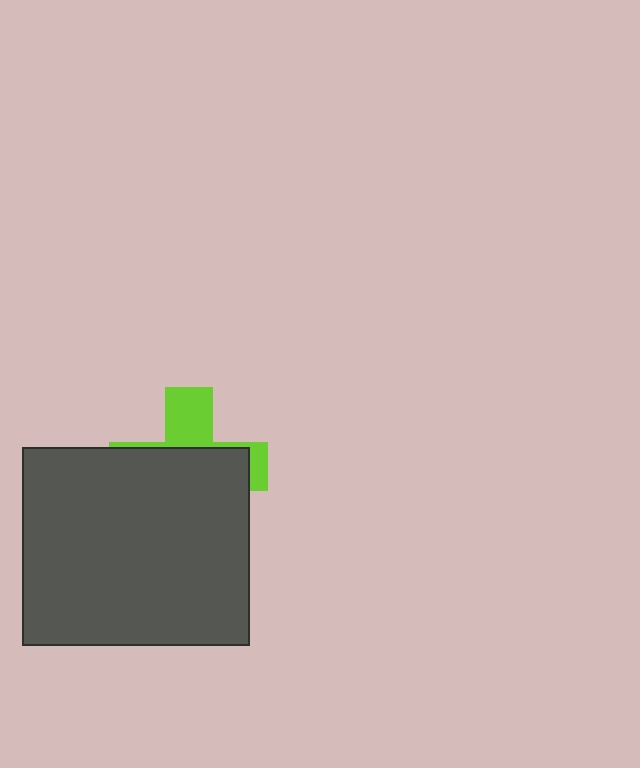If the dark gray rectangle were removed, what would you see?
You would see the complete lime cross.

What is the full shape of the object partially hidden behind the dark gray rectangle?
The partially hidden object is a lime cross.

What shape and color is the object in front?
The object in front is a dark gray rectangle.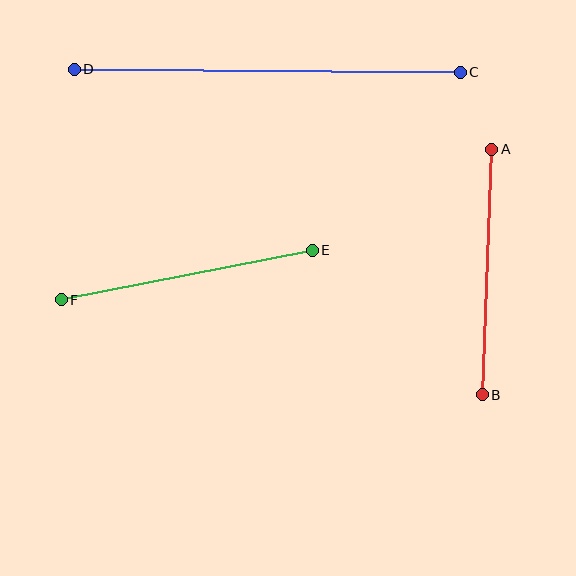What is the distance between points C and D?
The distance is approximately 386 pixels.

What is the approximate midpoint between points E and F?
The midpoint is at approximately (187, 275) pixels.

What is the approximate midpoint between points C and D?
The midpoint is at approximately (267, 71) pixels.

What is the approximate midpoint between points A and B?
The midpoint is at approximately (487, 272) pixels.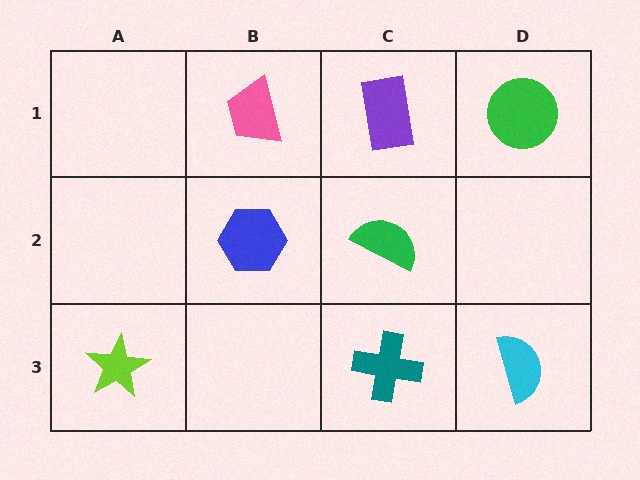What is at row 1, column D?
A green circle.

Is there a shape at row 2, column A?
No, that cell is empty.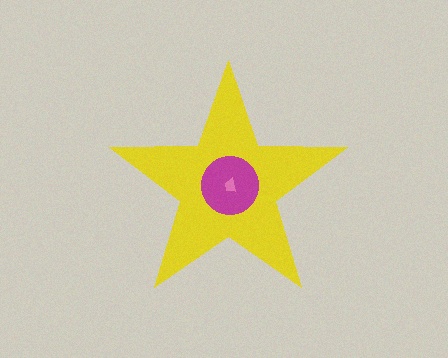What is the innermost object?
The pink trapezoid.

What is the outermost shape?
The yellow star.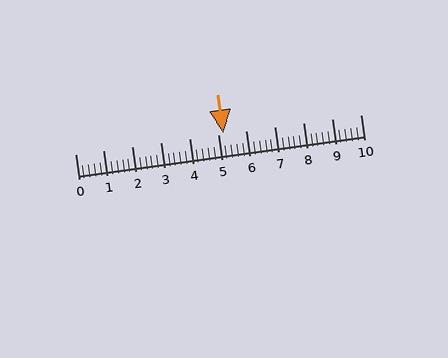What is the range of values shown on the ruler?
The ruler shows values from 0 to 10.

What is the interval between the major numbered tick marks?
The major tick marks are spaced 1 units apart.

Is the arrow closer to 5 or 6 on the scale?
The arrow is closer to 5.